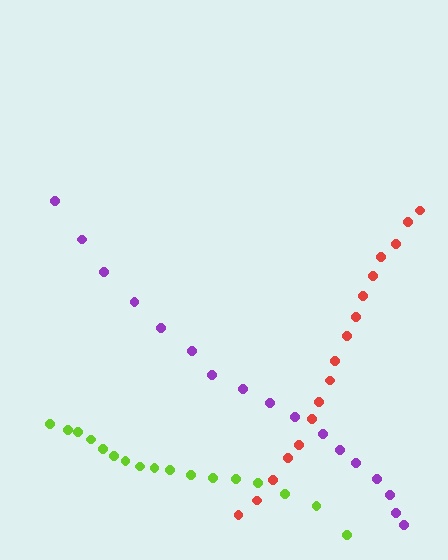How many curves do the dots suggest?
There are 3 distinct paths.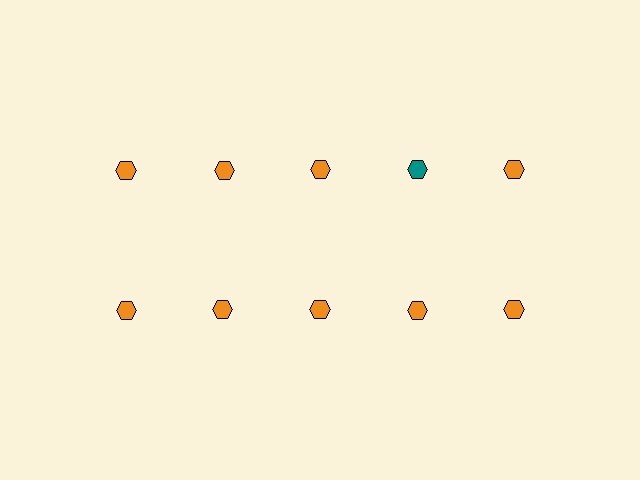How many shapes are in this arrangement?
There are 10 shapes arranged in a grid pattern.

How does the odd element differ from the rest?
It has a different color: teal instead of orange.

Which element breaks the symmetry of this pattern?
The teal hexagon in the top row, second from right column breaks the symmetry. All other shapes are orange hexagons.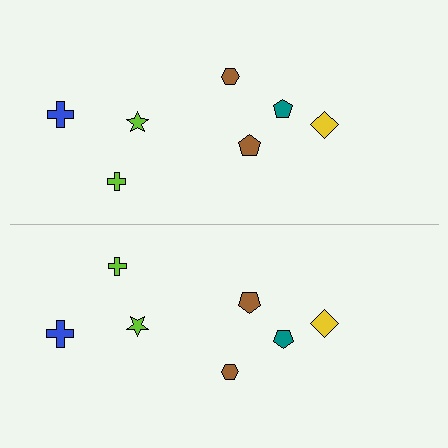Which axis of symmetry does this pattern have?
The pattern has a horizontal axis of symmetry running through the center of the image.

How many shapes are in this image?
There are 14 shapes in this image.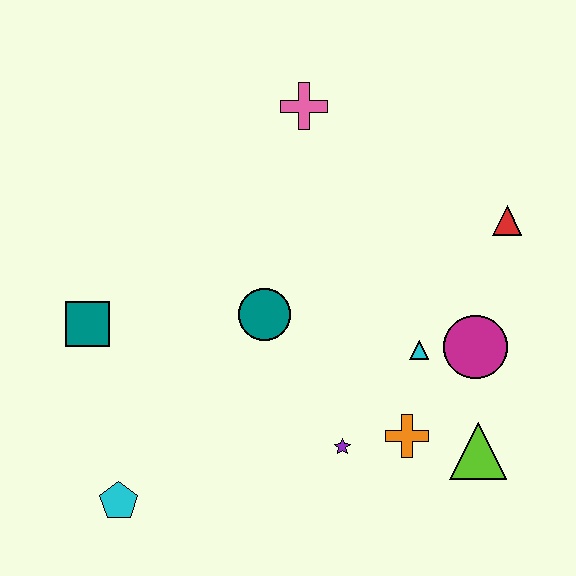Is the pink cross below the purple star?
No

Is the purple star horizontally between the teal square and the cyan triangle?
Yes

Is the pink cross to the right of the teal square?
Yes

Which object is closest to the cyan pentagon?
The teal square is closest to the cyan pentagon.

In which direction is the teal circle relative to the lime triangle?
The teal circle is to the left of the lime triangle.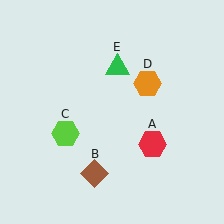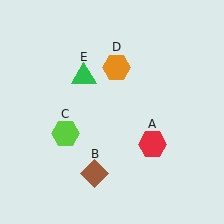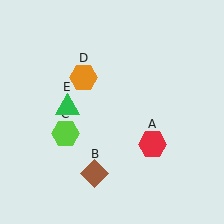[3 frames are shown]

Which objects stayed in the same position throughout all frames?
Red hexagon (object A) and brown diamond (object B) and lime hexagon (object C) remained stationary.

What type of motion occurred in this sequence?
The orange hexagon (object D), green triangle (object E) rotated counterclockwise around the center of the scene.